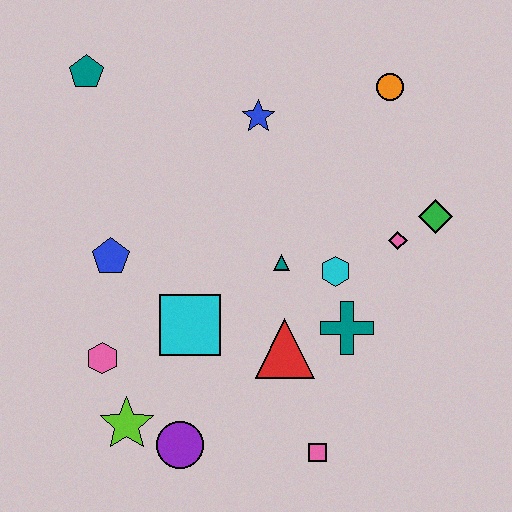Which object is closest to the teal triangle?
The cyan hexagon is closest to the teal triangle.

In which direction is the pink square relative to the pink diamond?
The pink square is below the pink diamond.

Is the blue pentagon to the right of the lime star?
No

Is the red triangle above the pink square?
Yes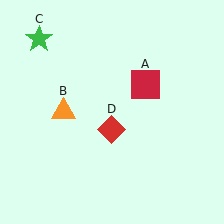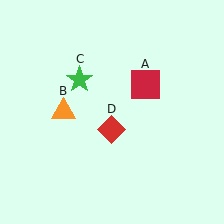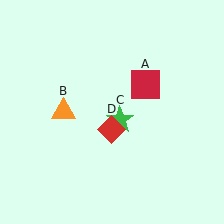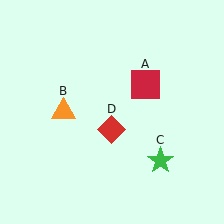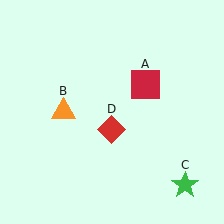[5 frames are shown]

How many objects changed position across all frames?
1 object changed position: green star (object C).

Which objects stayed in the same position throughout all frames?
Red square (object A) and orange triangle (object B) and red diamond (object D) remained stationary.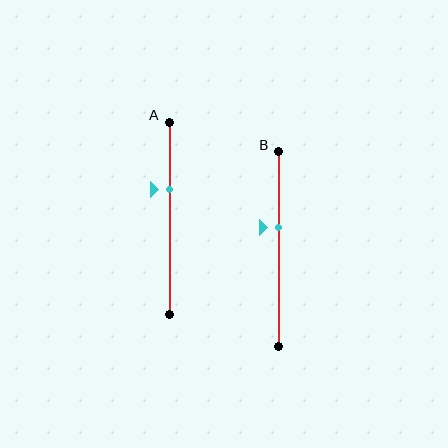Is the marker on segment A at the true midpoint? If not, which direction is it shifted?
No, the marker on segment A is shifted upward by about 15% of the segment length.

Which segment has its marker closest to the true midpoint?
Segment B has its marker closest to the true midpoint.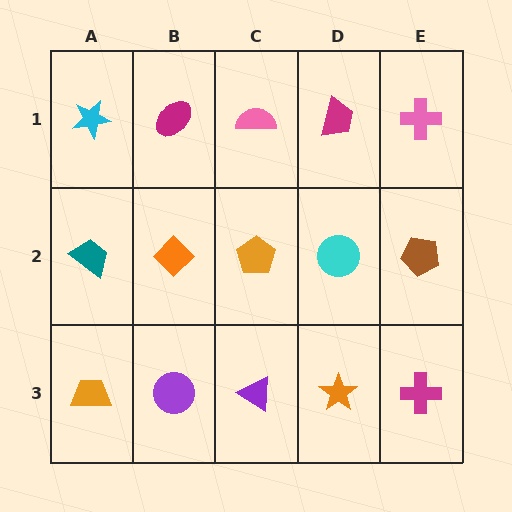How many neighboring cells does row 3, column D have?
3.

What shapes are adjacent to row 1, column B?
An orange diamond (row 2, column B), a cyan star (row 1, column A), a pink semicircle (row 1, column C).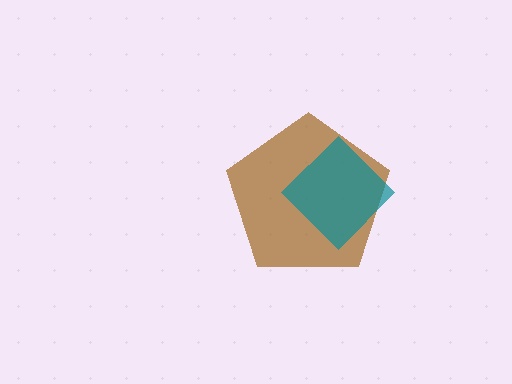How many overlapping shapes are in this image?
There are 2 overlapping shapes in the image.